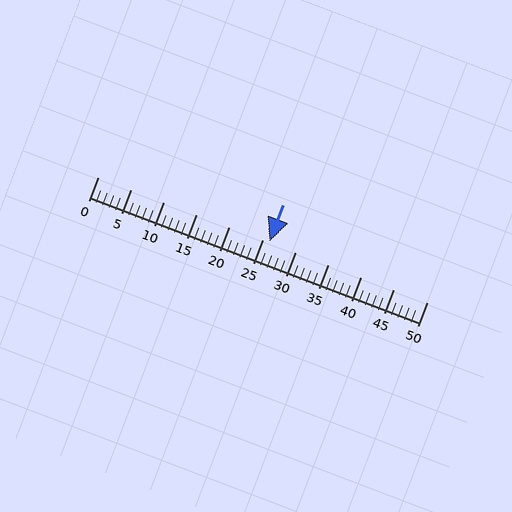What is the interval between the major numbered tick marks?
The major tick marks are spaced 5 units apart.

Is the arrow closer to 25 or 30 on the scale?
The arrow is closer to 25.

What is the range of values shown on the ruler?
The ruler shows values from 0 to 50.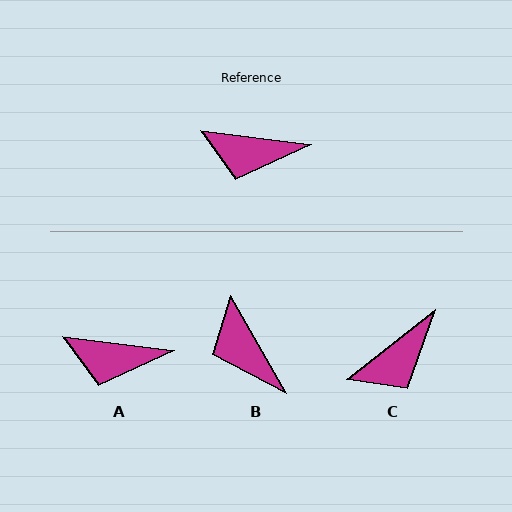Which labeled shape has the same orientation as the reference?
A.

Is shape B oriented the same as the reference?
No, it is off by about 53 degrees.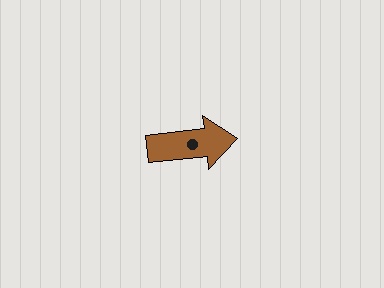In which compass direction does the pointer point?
East.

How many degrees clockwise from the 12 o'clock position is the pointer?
Approximately 83 degrees.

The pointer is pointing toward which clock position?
Roughly 3 o'clock.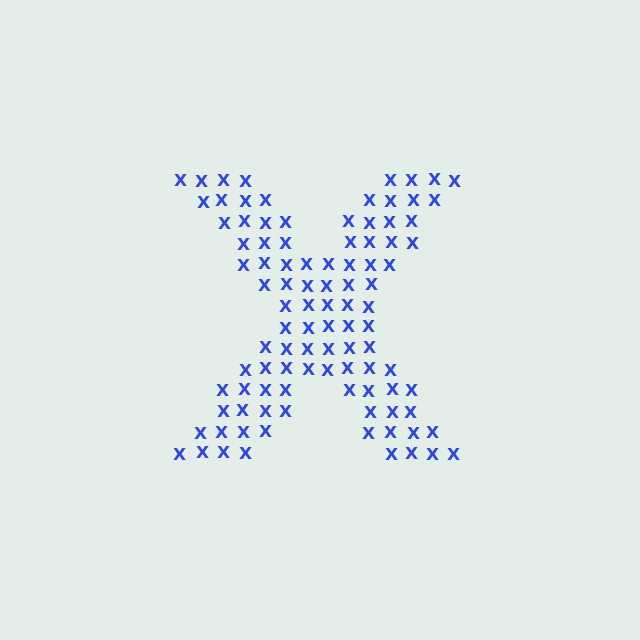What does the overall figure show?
The overall figure shows the letter X.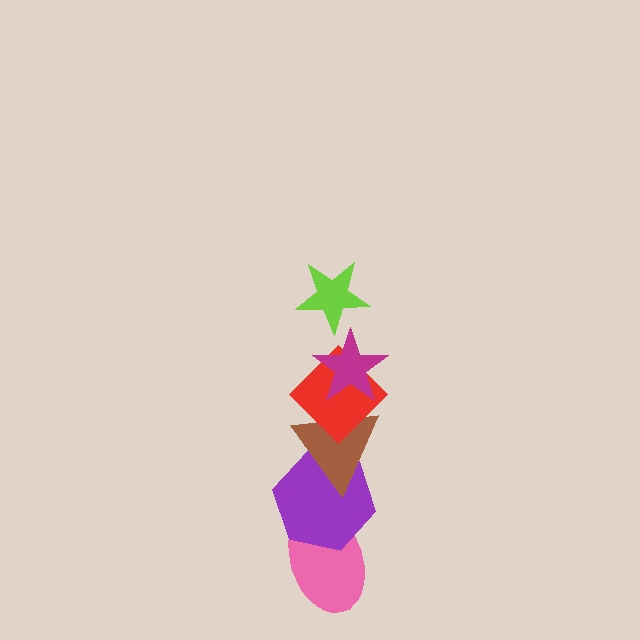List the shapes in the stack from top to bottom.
From top to bottom: the lime star, the magenta star, the red diamond, the brown triangle, the purple hexagon, the pink ellipse.